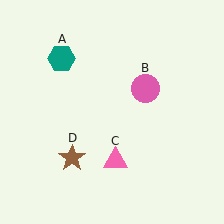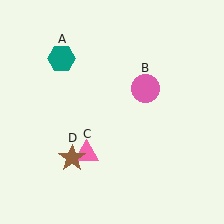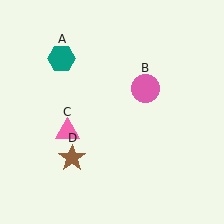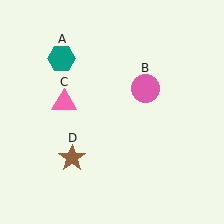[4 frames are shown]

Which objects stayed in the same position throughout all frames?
Teal hexagon (object A) and pink circle (object B) and brown star (object D) remained stationary.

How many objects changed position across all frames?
1 object changed position: pink triangle (object C).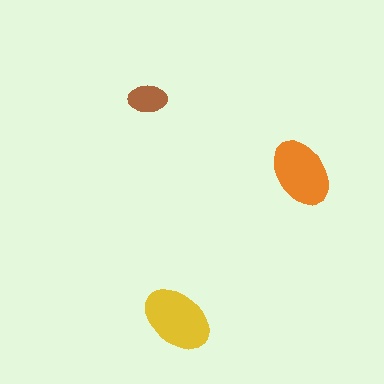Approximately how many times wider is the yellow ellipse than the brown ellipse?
About 2 times wider.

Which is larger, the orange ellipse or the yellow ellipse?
The yellow one.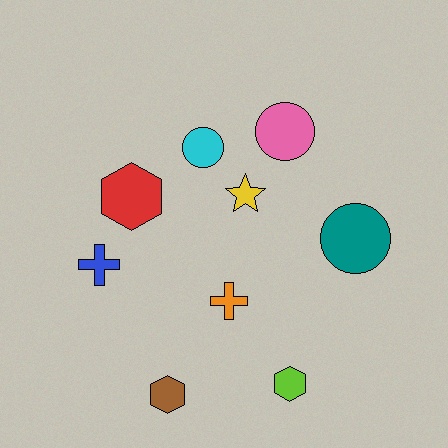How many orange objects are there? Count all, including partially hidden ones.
There is 1 orange object.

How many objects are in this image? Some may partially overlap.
There are 9 objects.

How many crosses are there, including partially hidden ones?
There are 2 crosses.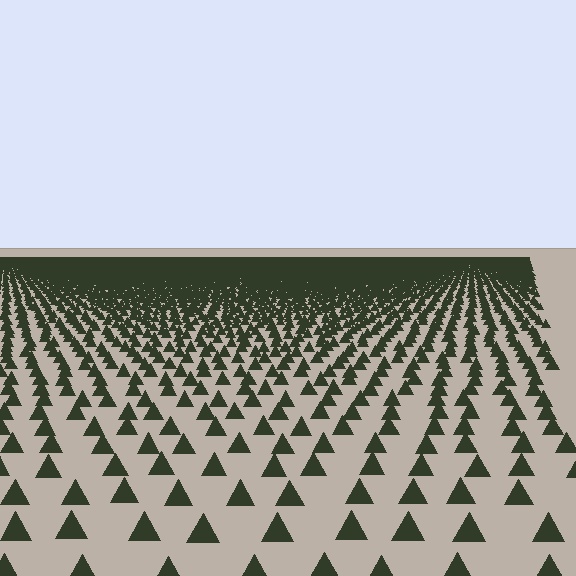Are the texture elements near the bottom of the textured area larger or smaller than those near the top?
Larger. Near the bottom, elements are closer to the viewer and appear at a bigger on-screen size.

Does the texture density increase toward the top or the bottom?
Density increases toward the top.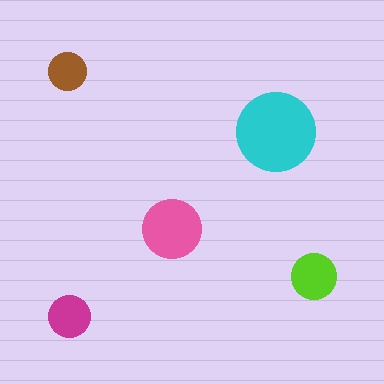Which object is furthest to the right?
The lime circle is rightmost.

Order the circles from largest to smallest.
the cyan one, the pink one, the lime one, the magenta one, the brown one.